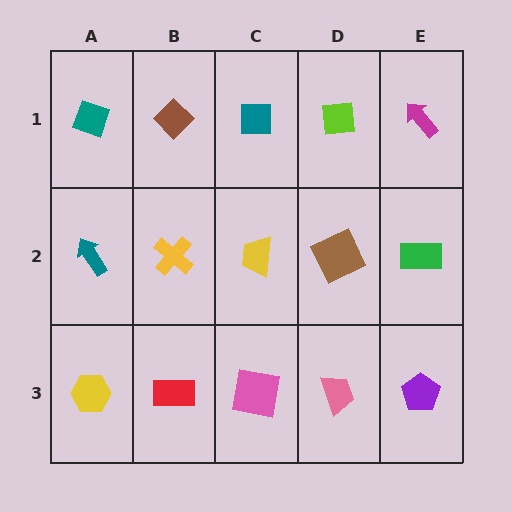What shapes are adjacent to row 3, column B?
A yellow cross (row 2, column B), a yellow hexagon (row 3, column A), a pink square (row 3, column C).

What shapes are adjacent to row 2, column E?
A magenta arrow (row 1, column E), a purple pentagon (row 3, column E), a brown square (row 2, column D).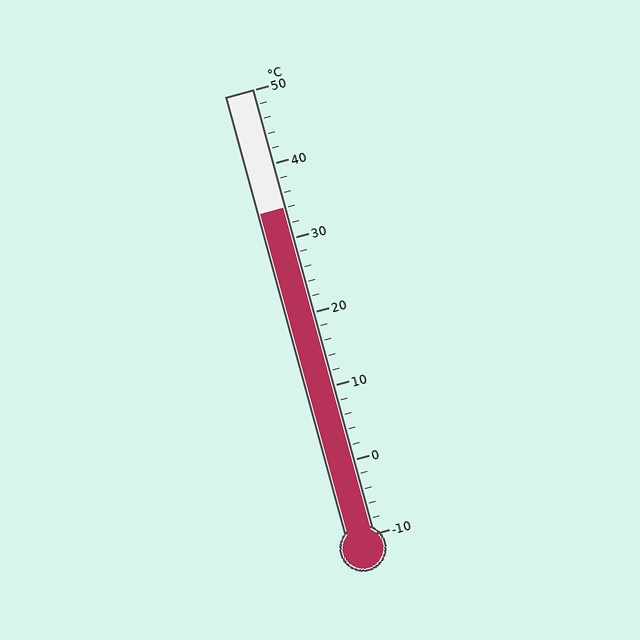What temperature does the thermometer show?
The thermometer shows approximately 34°C.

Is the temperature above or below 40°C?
The temperature is below 40°C.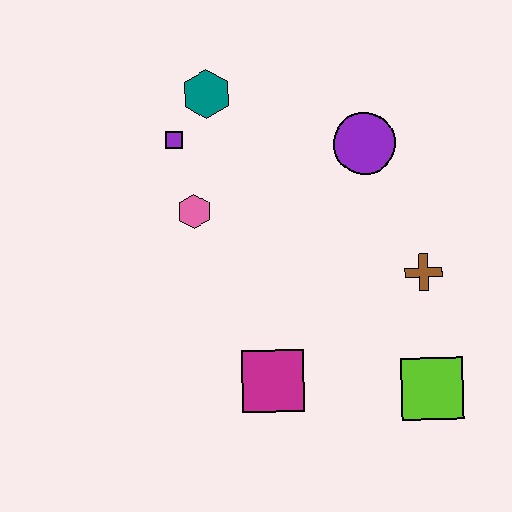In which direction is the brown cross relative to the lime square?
The brown cross is above the lime square.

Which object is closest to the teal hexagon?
The purple square is closest to the teal hexagon.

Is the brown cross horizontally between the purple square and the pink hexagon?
No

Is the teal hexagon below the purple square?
No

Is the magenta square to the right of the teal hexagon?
Yes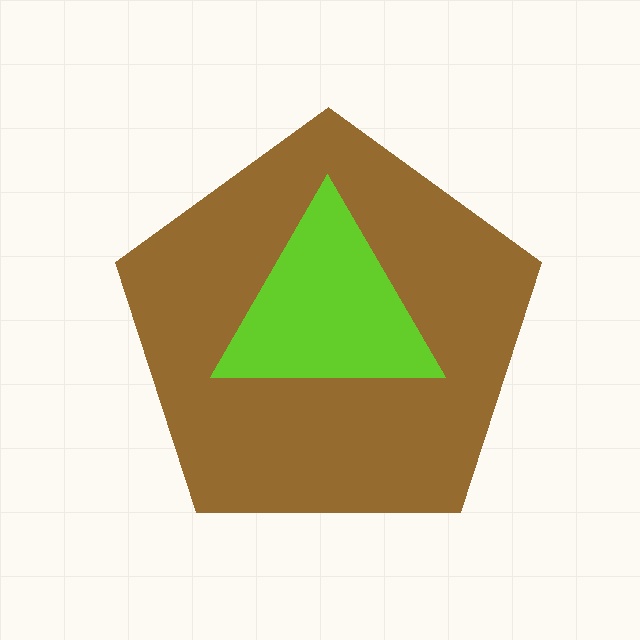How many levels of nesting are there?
2.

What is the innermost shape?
The lime triangle.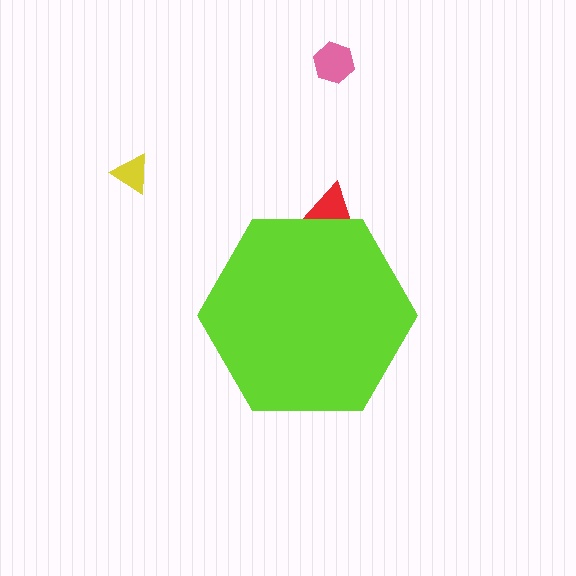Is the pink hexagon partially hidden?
No, the pink hexagon is fully visible.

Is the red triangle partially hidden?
Yes, the red triangle is partially hidden behind the lime hexagon.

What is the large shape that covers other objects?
A lime hexagon.